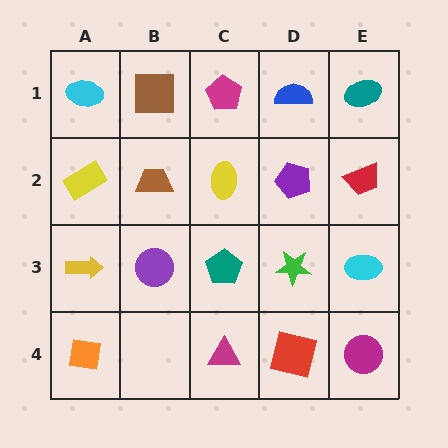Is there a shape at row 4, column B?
No, that cell is empty.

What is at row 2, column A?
A yellow rectangle.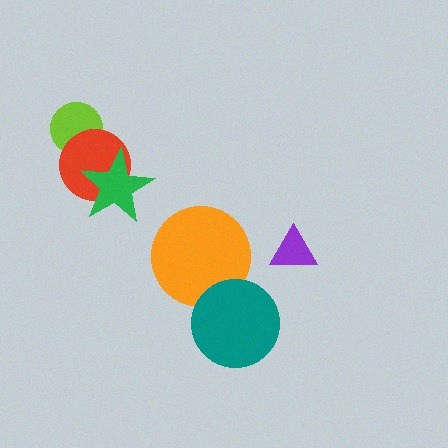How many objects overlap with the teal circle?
1 object overlaps with the teal circle.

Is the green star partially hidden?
No, no other shape covers it.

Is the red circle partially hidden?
Yes, it is partially covered by another shape.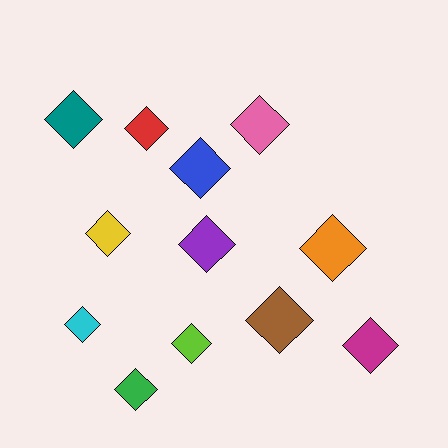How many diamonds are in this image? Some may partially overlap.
There are 12 diamonds.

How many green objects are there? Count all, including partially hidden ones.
There is 1 green object.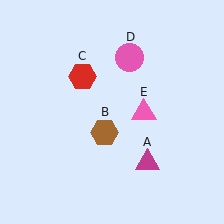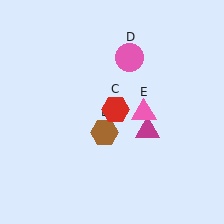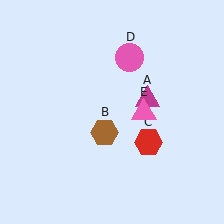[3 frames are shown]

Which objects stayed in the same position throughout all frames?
Brown hexagon (object B) and pink circle (object D) and pink triangle (object E) remained stationary.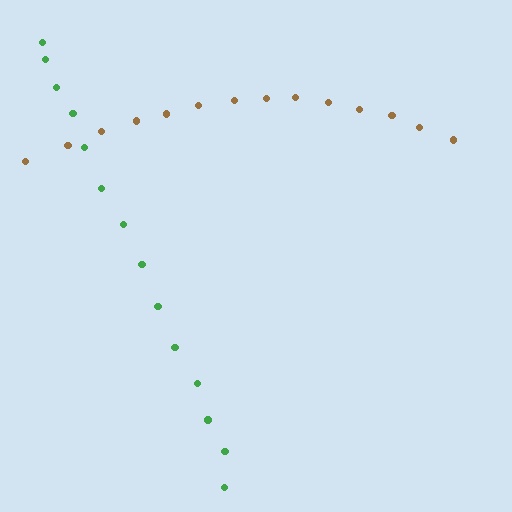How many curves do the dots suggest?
There are 2 distinct paths.